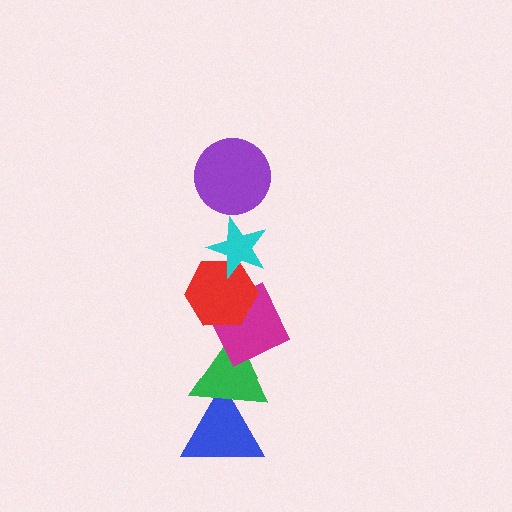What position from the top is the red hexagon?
The red hexagon is 3rd from the top.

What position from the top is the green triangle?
The green triangle is 5th from the top.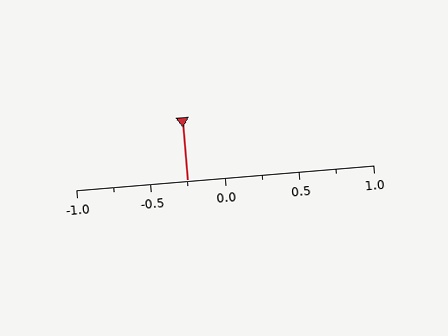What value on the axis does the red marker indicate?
The marker indicates approximately -0.25.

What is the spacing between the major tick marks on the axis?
The major ticks are spaced 0.5 apart.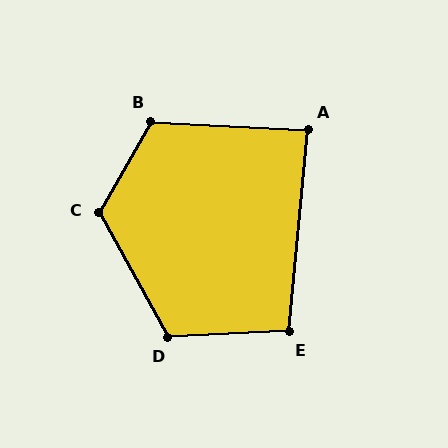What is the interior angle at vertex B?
Approximately 117 degrees (obtuse).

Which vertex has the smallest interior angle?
A, at approximately 88 degrees.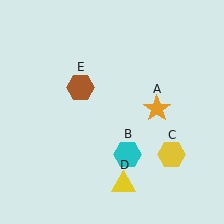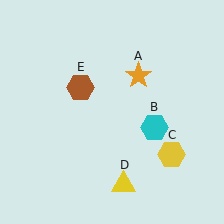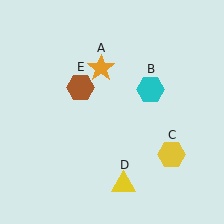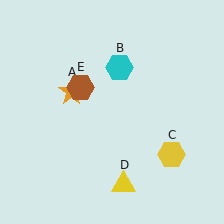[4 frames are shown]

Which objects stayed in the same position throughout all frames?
Yellow hexagon (object C) and yellow triangle (object D) and brown hexagon (object E) remained stationary.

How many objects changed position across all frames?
2 objects changed position: orange star (object A), cyan hexagon (object B).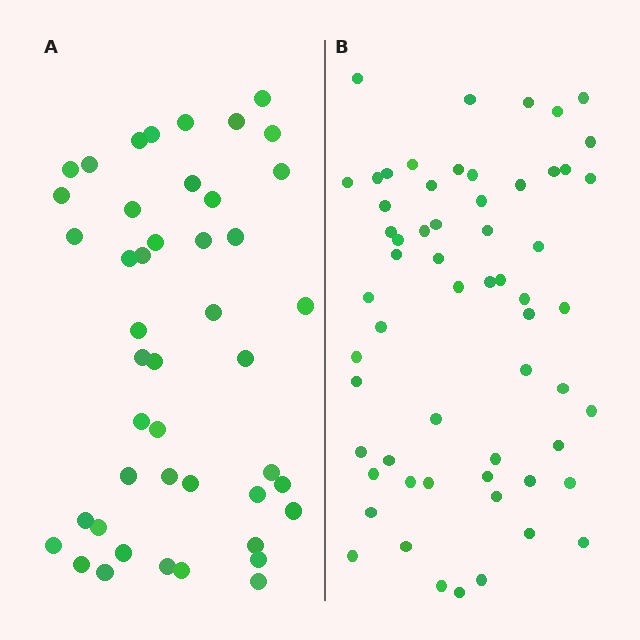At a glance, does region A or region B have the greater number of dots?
Region B (the right region) has more dots.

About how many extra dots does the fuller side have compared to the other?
Region B has approximately 15 more dots than region A.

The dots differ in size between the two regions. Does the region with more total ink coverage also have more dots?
No. Region A has more total ink coverage because its dots are larger, but region B actually contains more individual dots. Total area can be misleading — the number of items is what matters here.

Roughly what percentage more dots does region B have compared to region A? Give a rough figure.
About 35% more.